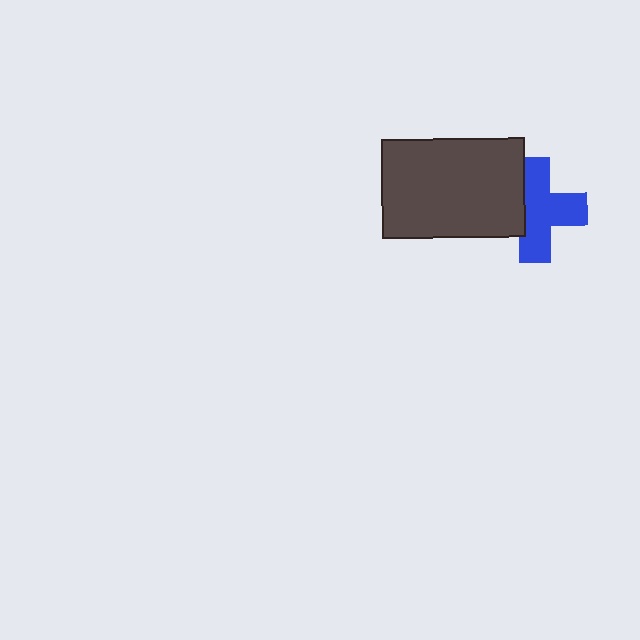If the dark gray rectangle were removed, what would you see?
You would see the complete blue cross.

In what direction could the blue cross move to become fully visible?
The blue cross could move right. That would shift it out from behind the dark gray rectangle entirely.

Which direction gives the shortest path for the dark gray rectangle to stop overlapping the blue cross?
Moving left gives the shortest separation.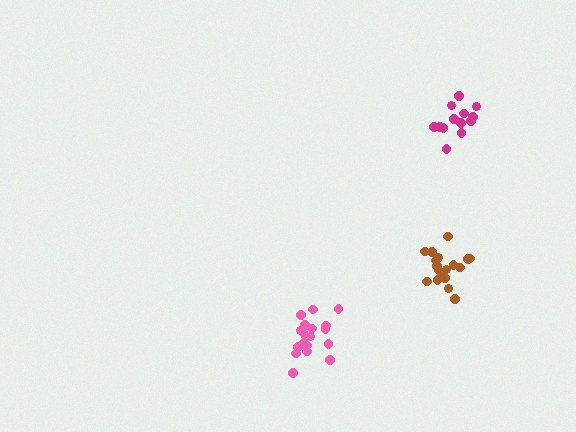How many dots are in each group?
Group 1: 13 dots, Group 2: 19 dots, Group 3: 18 dots (50 total).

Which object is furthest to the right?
The magenta cluster is rightmost.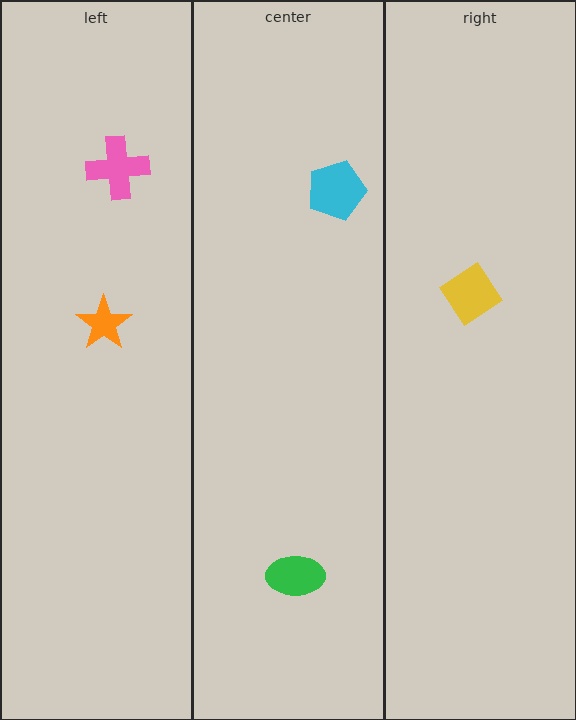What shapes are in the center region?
The green ellipse, the cyan pentagon.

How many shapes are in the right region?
1.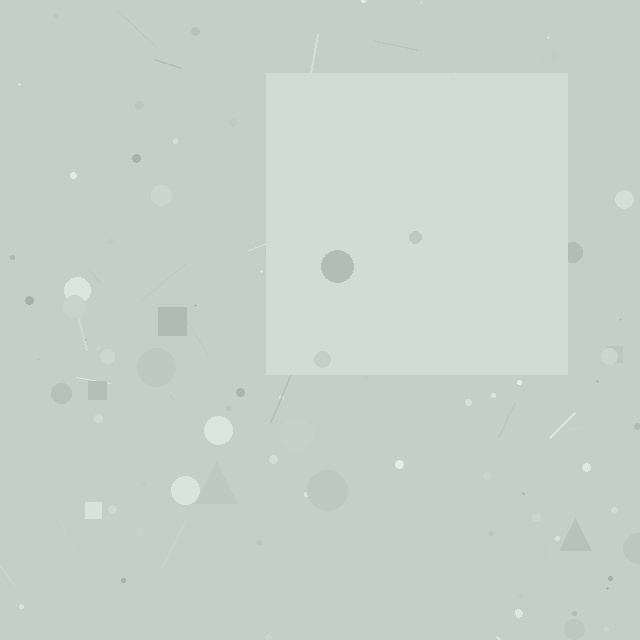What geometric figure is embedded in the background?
A square is embedded in the background.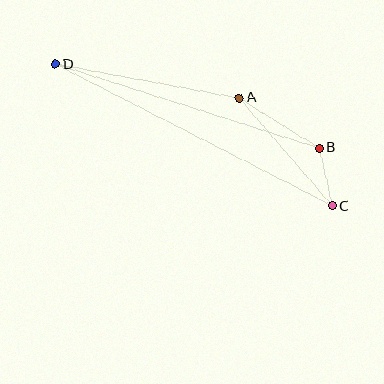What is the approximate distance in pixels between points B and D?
The distance between B and D is approximately 277 pixels.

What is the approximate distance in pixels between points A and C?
The distance between A and C is approximately 143 pixels.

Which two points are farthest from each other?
Points C and D are farthest from each other.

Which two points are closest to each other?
Points B and C are closest to each other.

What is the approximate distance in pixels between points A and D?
The distance between A and D is approximately 187 pixels.